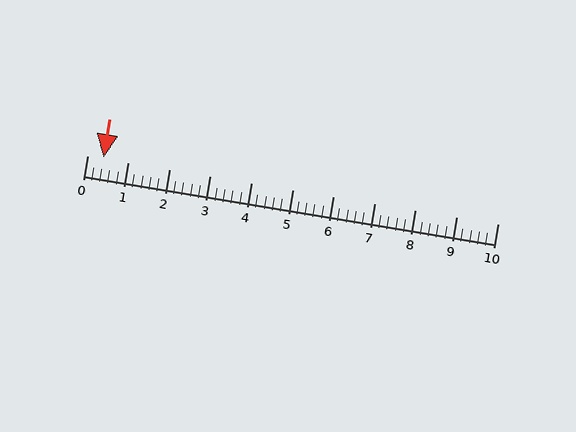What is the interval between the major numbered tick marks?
The major tick marks are spaced 1 units apart.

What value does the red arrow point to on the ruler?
The red arrow points to approximately 0.4.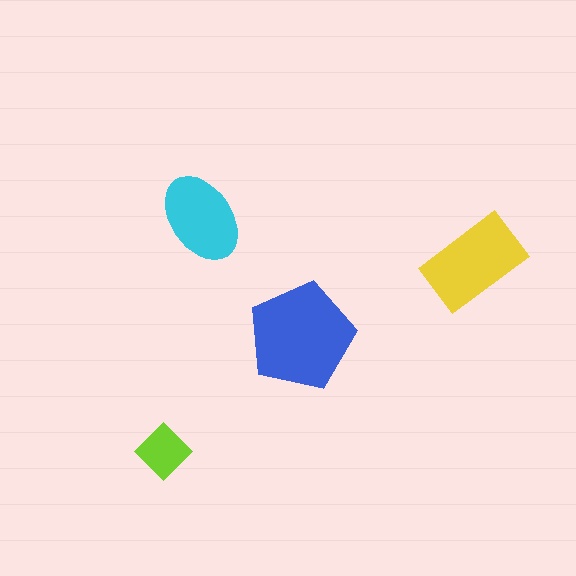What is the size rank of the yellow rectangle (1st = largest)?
2nd.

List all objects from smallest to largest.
The lime diamond, the cyan ellipse, the yellow rectangle, the blue pentagon.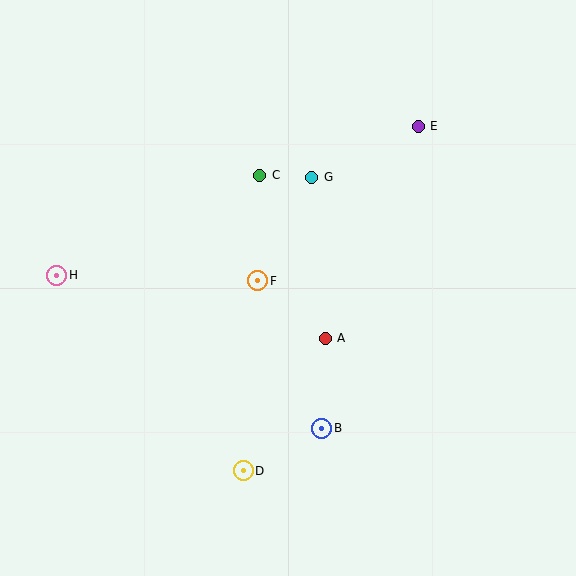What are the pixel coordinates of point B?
Point B is at (322, 428).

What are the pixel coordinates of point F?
Point F is at (258, 281).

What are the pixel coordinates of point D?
Point D is at (243, 471).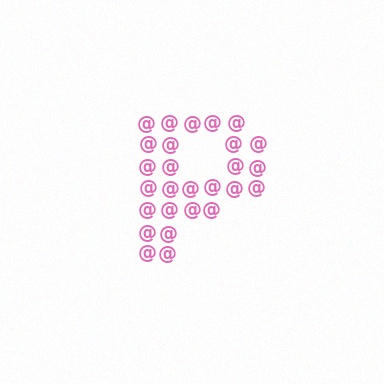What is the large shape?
The large shape is the letter P.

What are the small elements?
The small elements are at signs.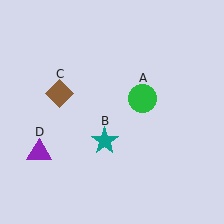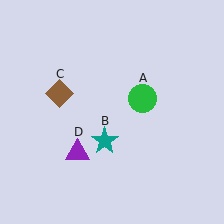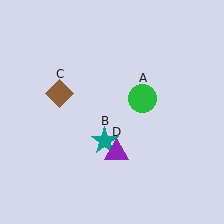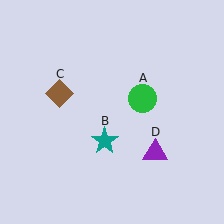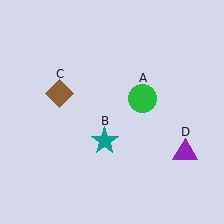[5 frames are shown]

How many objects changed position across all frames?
1 object changed position: purple triangle (object D).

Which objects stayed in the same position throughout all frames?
Green circle (object A) and teal star (object B) and brown diamond (object C) remained stationary.